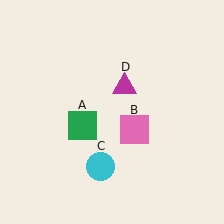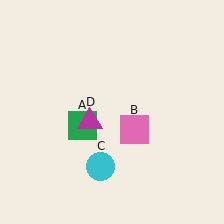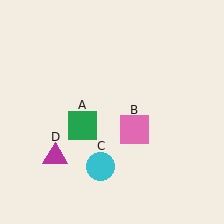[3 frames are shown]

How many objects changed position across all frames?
1 object changed position: magenta triangle (object D).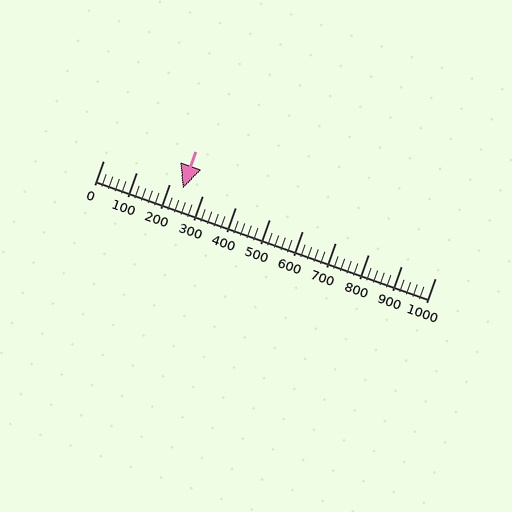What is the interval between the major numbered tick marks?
The major tick marks are spaced 100 units apart.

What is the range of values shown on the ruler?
The ruler shows values from 0 to 1000.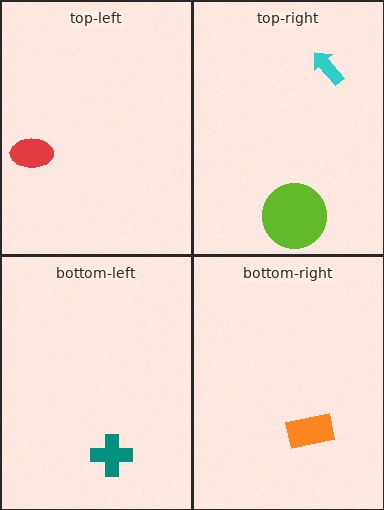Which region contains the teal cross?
The bottom-left region.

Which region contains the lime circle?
The top-right region.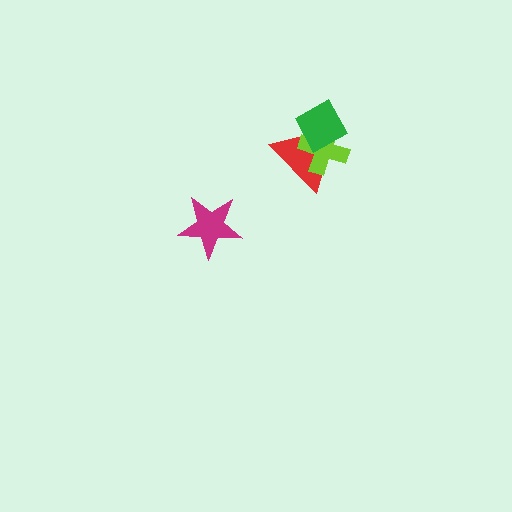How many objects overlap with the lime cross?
2 objects overlap with the lime cross.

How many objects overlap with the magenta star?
0 objects overlap with the magenta star.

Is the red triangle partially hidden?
Yes, it is partially covered by another shape.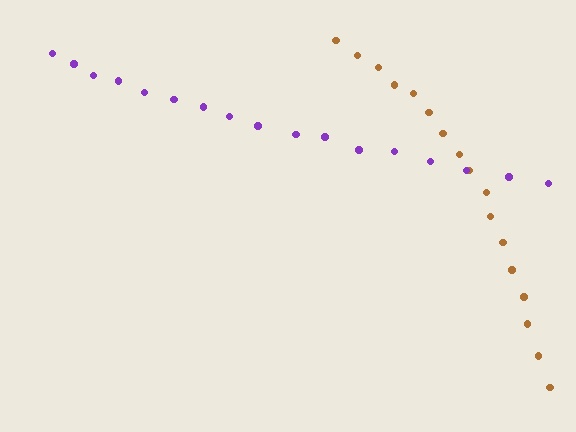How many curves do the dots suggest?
There are 2 distinct paths.